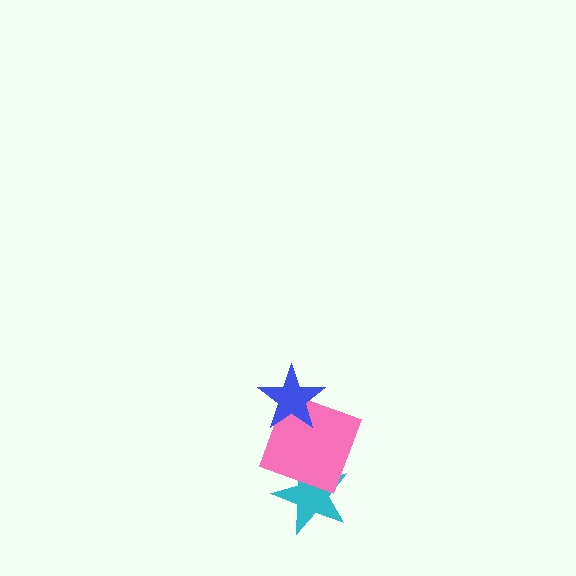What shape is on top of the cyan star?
The pink square is on top of the cyan star.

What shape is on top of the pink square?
The blue star is on top of the pink square.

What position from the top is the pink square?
The pink square is 2nd from the top.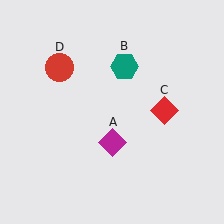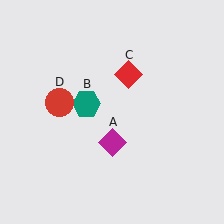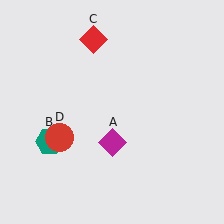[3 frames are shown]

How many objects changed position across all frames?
3 objects changed position: teal hexagon (object B), red diamond (object C), red circle (object D).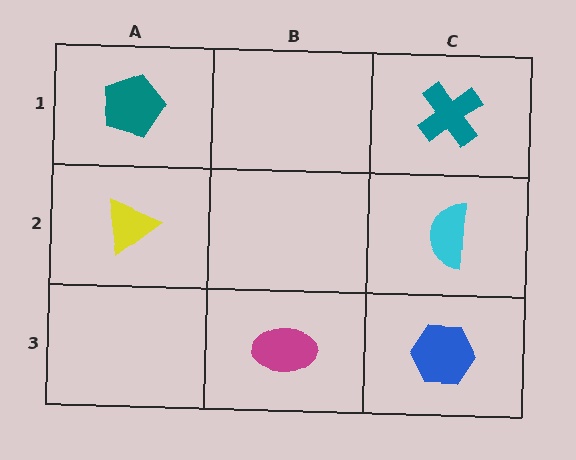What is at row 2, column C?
A cyan semicircle.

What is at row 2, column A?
A yellow triangle.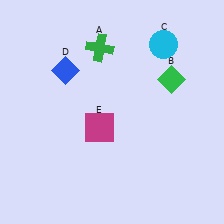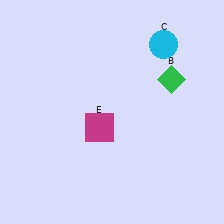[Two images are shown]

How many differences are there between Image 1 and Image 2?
There are 2 differences between the two images.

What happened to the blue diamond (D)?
The blue diamond (D) was removed in Image 2. It was in the top-left area of Image 1.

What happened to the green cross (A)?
The green cross (A) was removed in Image 2. It was in the top-left area of Image 1.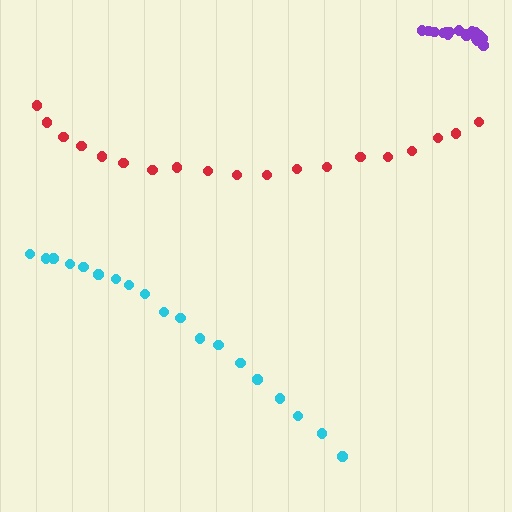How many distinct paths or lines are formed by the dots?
There are 3 distinct paths.